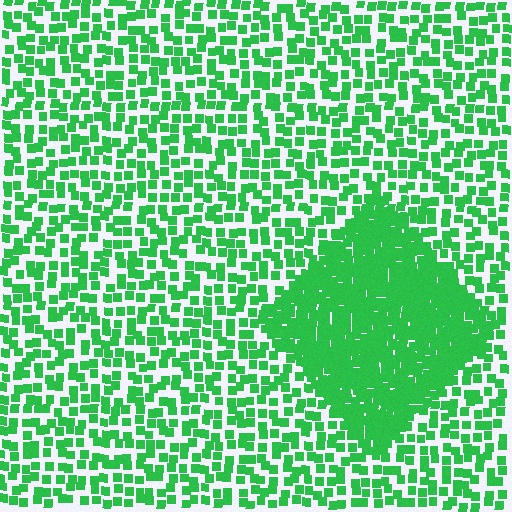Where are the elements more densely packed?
The elements are more densely packed inside the diamond boundary.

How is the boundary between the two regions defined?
The boundary is defined by a change in element density (approximately 2.6x ratio). All elements are the same color, size, and shape.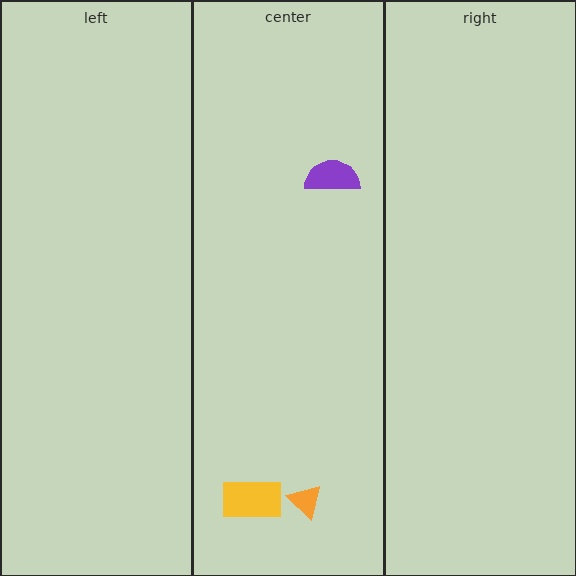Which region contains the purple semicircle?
The center region.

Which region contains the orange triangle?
The center region.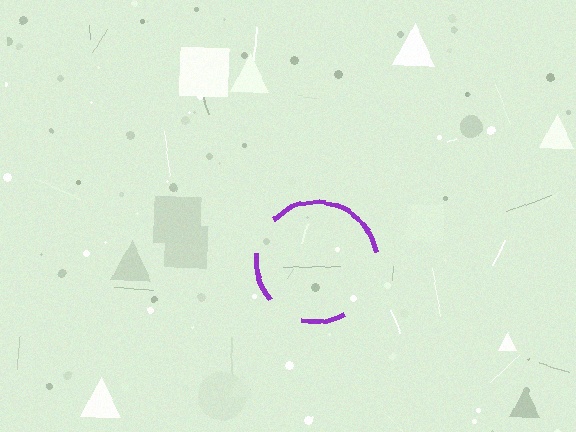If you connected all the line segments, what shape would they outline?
They would outline a circle.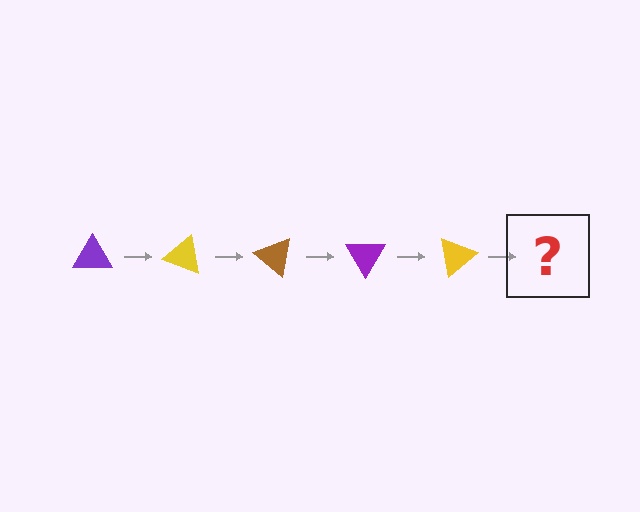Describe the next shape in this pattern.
It should be a brown triangle, rotated 100 degrees from the start.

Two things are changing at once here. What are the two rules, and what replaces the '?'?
The two rules are that it rotates 20 degrees each step and the color cycles through purple, yellow, and brown. The '?' should be a brown triangle, rotated 100 degrees from the start.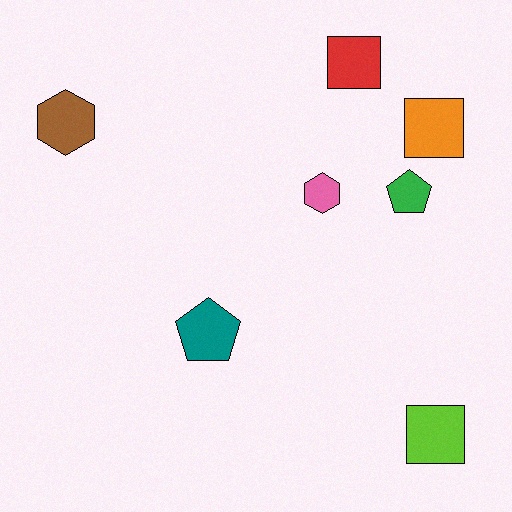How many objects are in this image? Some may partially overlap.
There are 7 objects.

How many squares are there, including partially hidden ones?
There are 3 squares.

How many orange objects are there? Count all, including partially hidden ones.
There is 1 orange object.